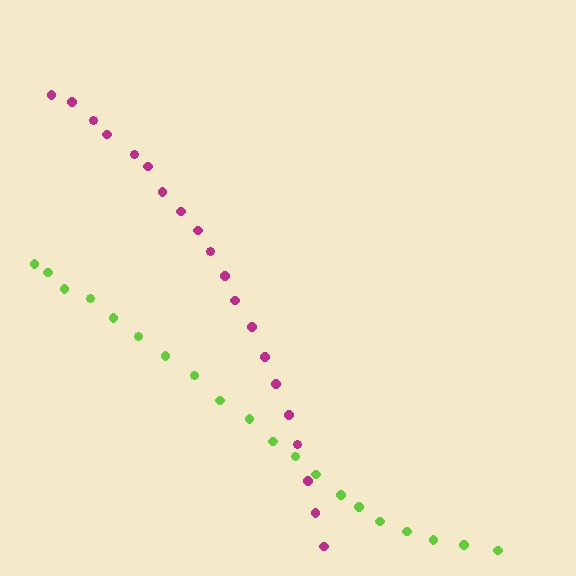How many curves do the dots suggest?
There are 2 distinct paths.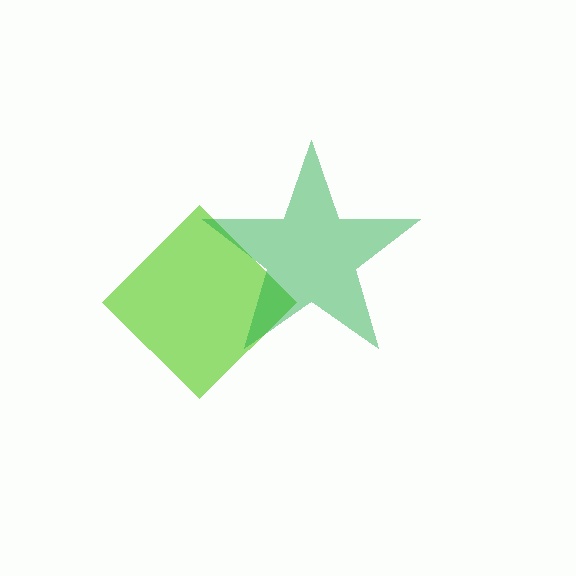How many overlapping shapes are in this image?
There are 2 overlapping shapes in the image.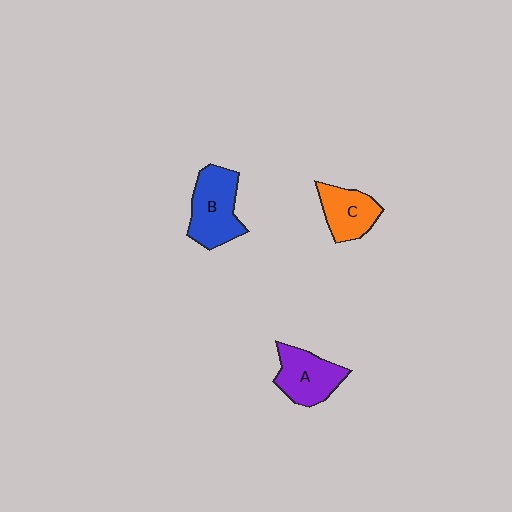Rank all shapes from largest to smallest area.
From largest to smallest: B (blue), A (purple), C (orange).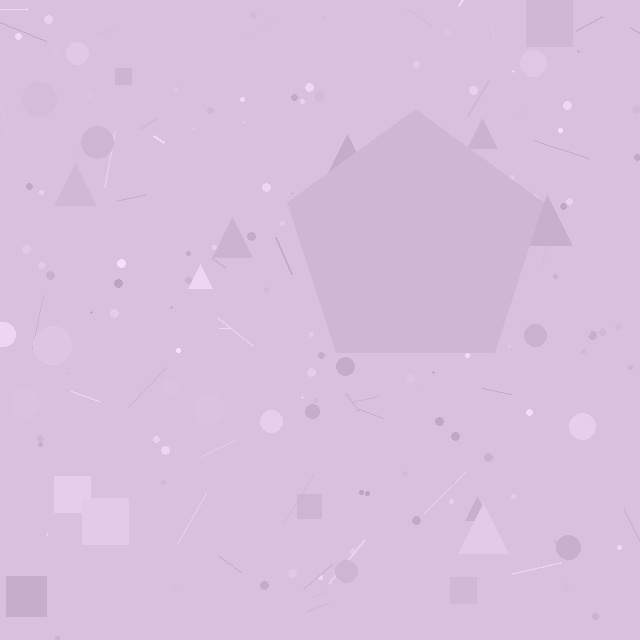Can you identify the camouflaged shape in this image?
The camouflaged shape is a pentagon.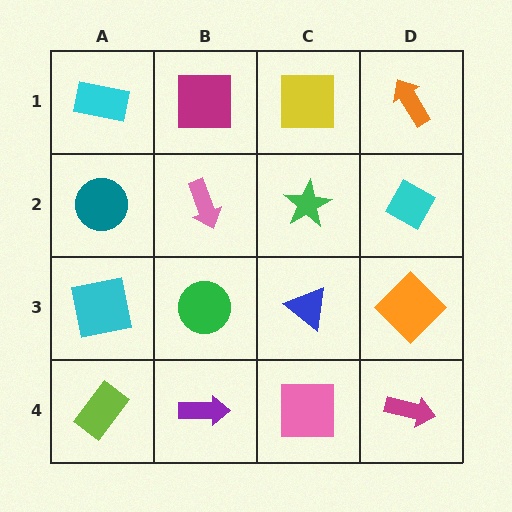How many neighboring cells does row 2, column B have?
4.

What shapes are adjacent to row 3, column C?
A green star (row 2, column C), a pink square (row 4, column C), a green circle (row 3, column B), an orange diamond (row 3, column D).